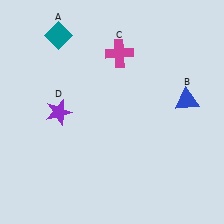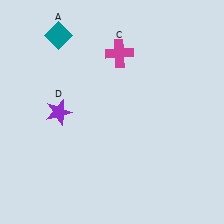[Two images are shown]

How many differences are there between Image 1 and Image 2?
There is 1 difference between the two images.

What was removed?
The blue triangle (B) was removed in Image 2.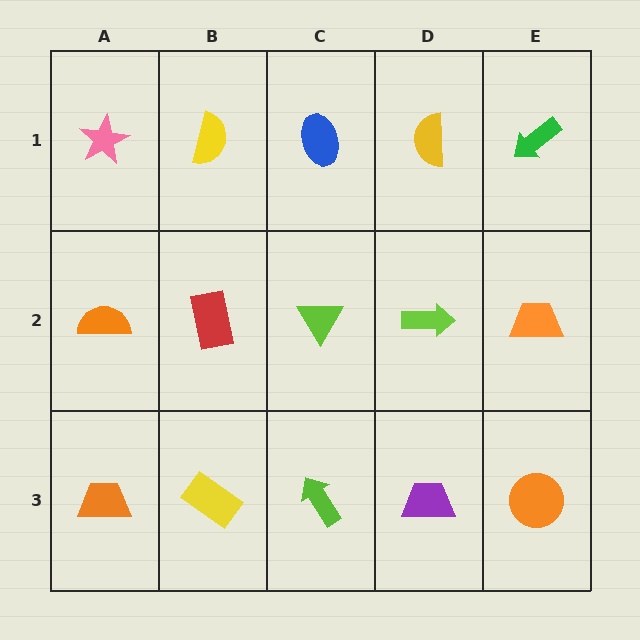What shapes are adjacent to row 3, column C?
A lime triangle (row 2, column C), a yellow rectangle (row 3, column B), a purple trapezoid (row 3, column D).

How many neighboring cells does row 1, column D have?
3.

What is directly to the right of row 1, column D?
A green arrow.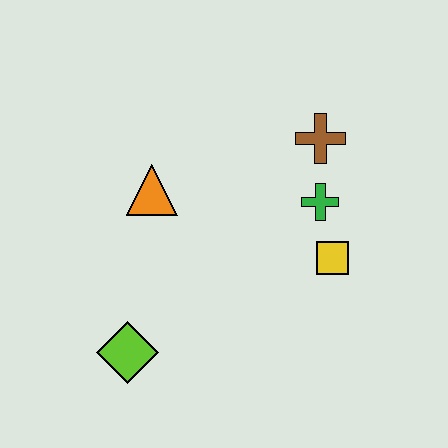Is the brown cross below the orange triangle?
No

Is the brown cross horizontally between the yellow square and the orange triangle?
Yes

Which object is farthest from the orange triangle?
The yellow square is farthest from the orange triangle.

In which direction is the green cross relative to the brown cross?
The green cross is below the brown cross.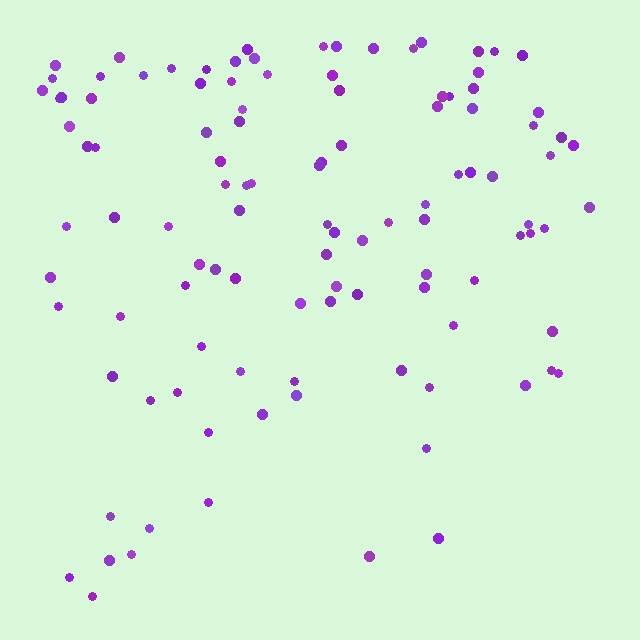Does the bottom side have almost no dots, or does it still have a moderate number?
Still a moderate number, just noticeably fewer than the top.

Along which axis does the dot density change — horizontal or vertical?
Vertical.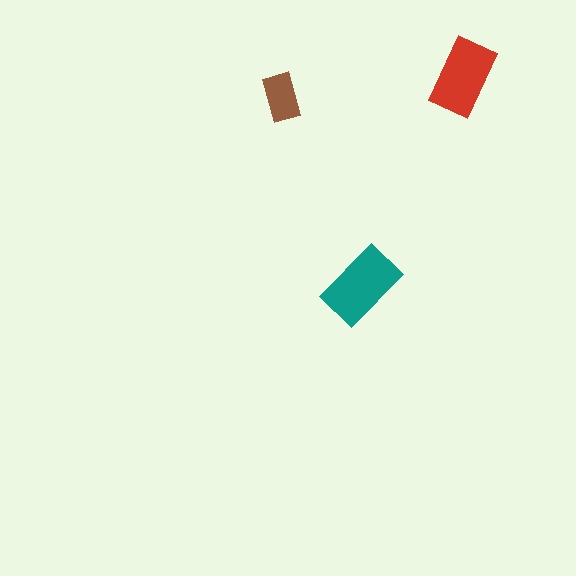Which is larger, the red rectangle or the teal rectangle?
The teal one.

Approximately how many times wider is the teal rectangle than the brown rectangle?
About 1.5 times wider.